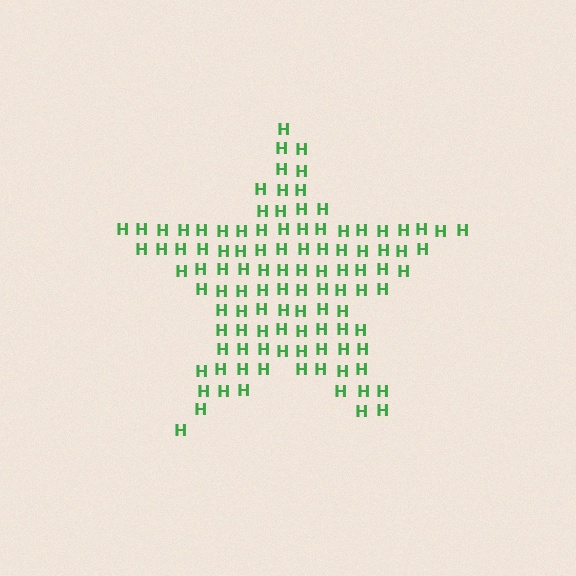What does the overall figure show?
The overall figure shows a star.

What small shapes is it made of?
It is made of small letter H's.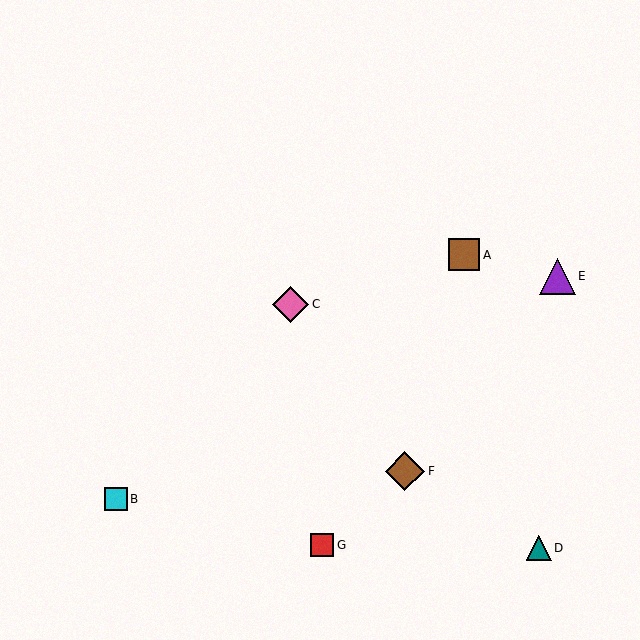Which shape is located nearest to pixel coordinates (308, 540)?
The red square (labeled G) at (322, 545) is nearest to that location.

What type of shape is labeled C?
Shape C is a pink diamond.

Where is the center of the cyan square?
The center of the cyan square is at (116, 499).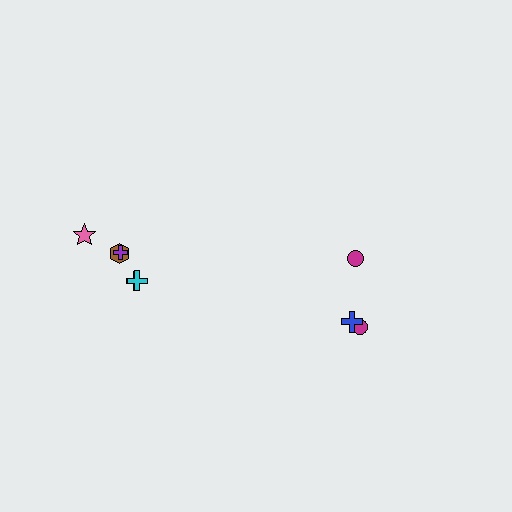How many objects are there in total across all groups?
There are 8 objects.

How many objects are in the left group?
There are 5 objects.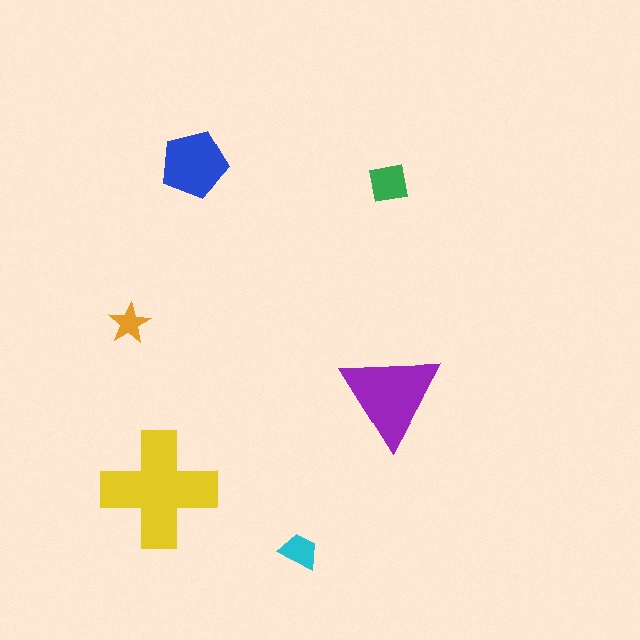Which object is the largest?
The yellow cross.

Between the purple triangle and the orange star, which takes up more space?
The purple triangle.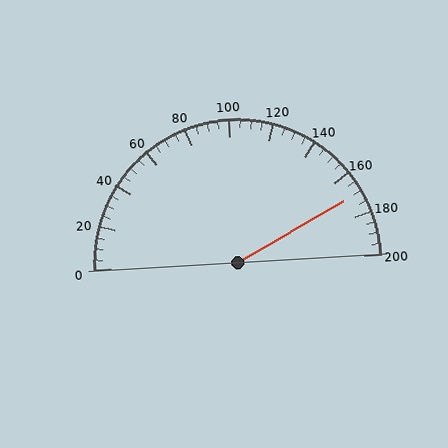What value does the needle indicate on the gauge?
The needle indicates approximately 170.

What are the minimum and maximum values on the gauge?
The gauge ranges from 0 to 200.